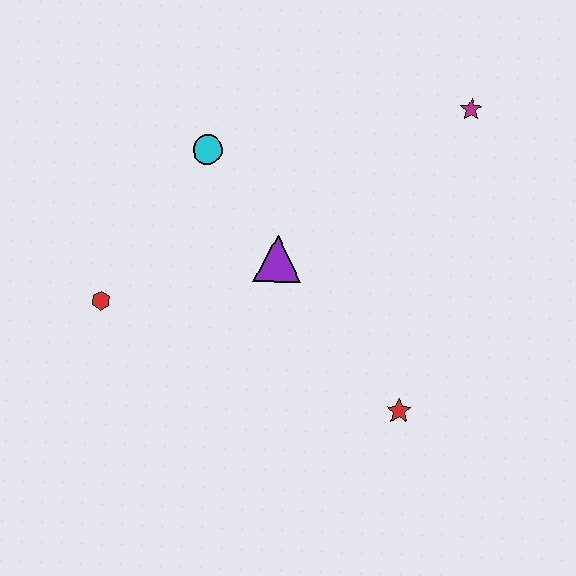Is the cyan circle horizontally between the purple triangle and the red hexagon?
Yes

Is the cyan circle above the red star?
Yes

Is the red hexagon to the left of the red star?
Yes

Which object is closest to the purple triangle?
The cyan circle is closest to the purple triangle.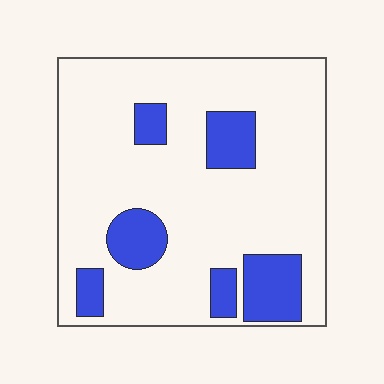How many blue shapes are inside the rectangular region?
6.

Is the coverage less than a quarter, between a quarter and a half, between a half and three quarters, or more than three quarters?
Less than a quarter.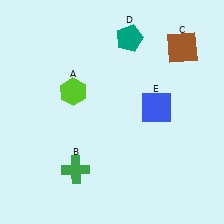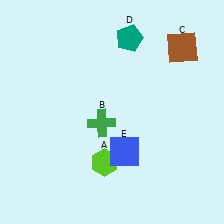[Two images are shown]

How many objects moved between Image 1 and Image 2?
3 objects moved between the two images.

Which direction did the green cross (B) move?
The green cross (B) moved up.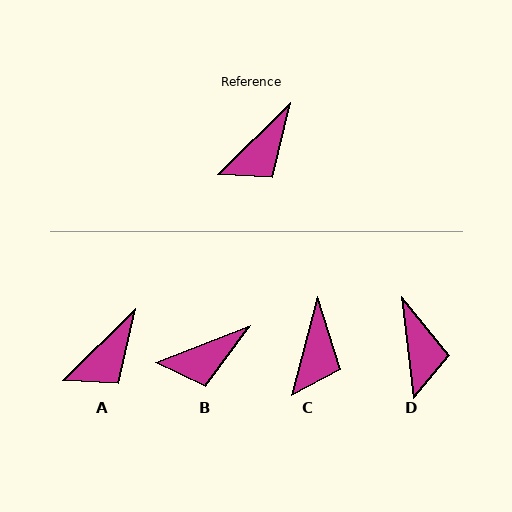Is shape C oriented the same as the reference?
No, it is off by about 31 degrees.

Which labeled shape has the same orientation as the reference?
A.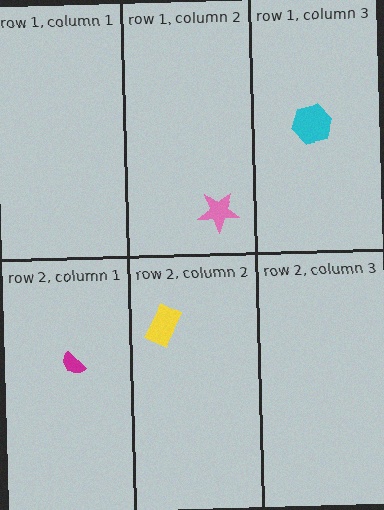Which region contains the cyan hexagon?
The row 1, column 3 region.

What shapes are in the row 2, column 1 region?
The magenta semicircle.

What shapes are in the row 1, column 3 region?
The cyan hexagon.